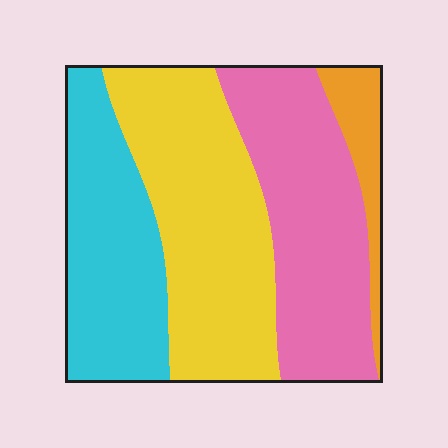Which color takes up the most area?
Yellow, at roughly 35%.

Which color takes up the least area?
Orange, at roughly 10%.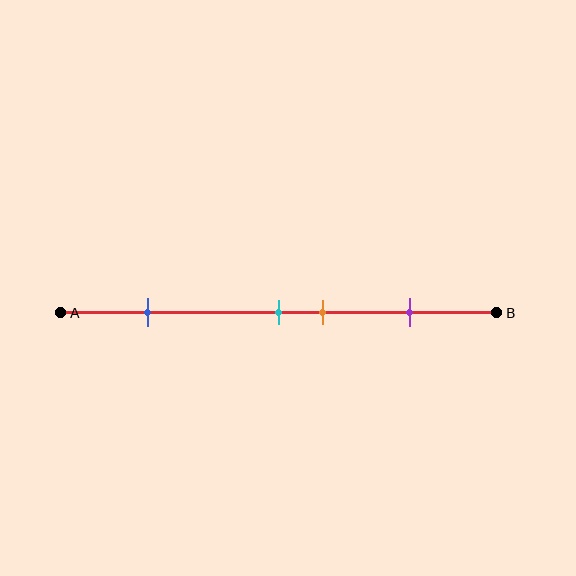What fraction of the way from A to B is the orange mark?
The orange mark is approximately 60% (0.6) of the way from A to B.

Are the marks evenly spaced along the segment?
No, the marks are not evenly spaced.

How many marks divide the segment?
There are 4 marks dividing the segment.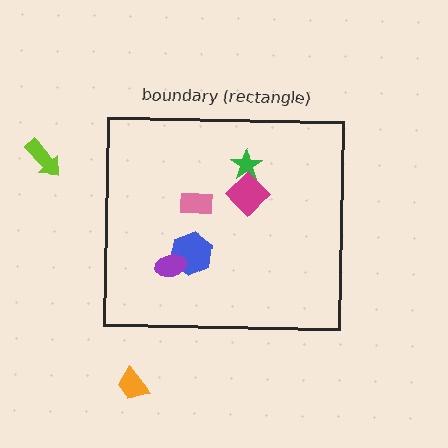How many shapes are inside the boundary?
5 inside, 2 outside.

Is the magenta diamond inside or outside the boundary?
Inside.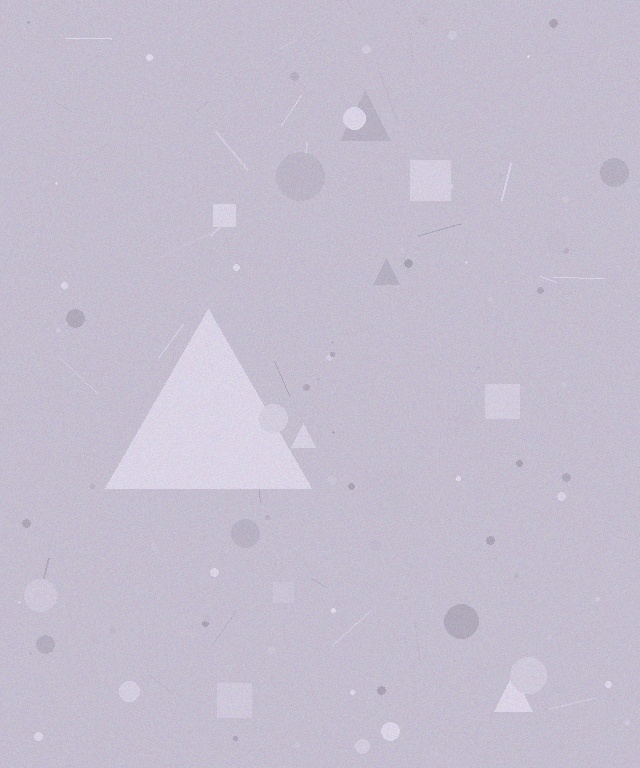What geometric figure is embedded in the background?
A triangle is embedded in the background.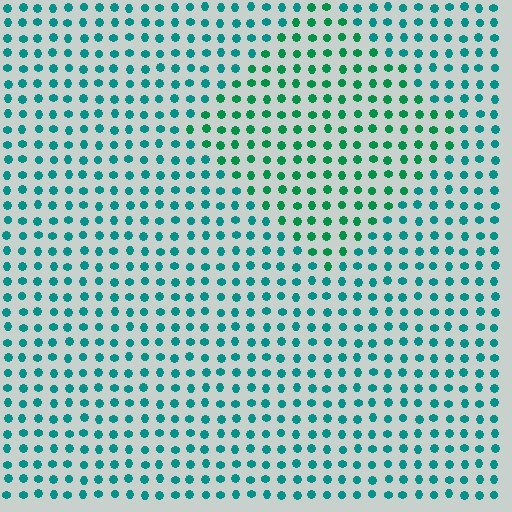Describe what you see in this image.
The image is filled with small teal elements in a uniform arrangement. A diamond-shaped region is visible where the elements are tinted to a slightly different hue, forming a subtle color boundary.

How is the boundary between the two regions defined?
The boundary is defined purely by a slight shift in hue (about 28 degrees). Spacing, size, and orientation are identical on both sides.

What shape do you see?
I see a diamond.